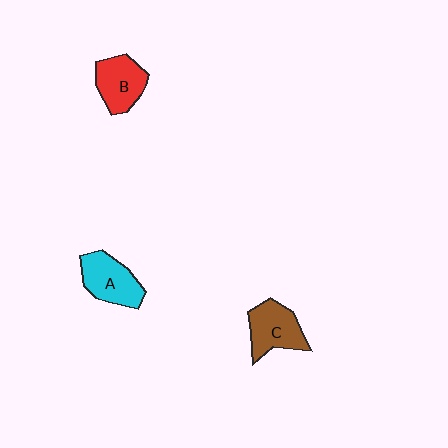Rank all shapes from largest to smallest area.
From largest to smallest: A (cyan), C (brown), B (red).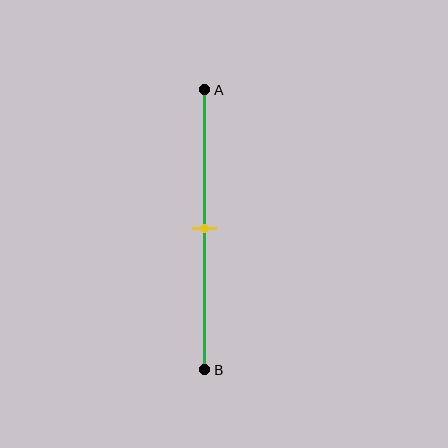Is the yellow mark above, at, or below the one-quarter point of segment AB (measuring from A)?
The yellow mark is below the one-quarter point of segment AB.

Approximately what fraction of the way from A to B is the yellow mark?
The yellow mark is approximately 50% of the way from A to B.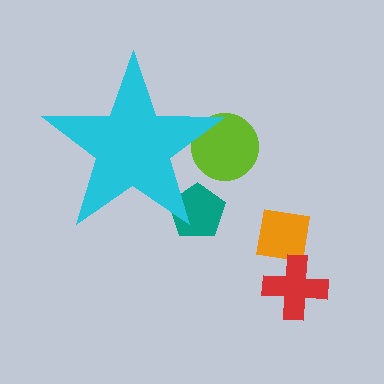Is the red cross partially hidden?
No, the red cross is fully visible.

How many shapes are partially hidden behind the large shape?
2 shapes are partially hidden.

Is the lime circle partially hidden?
Yes, the lime circle is partially hidden behind the cyan star.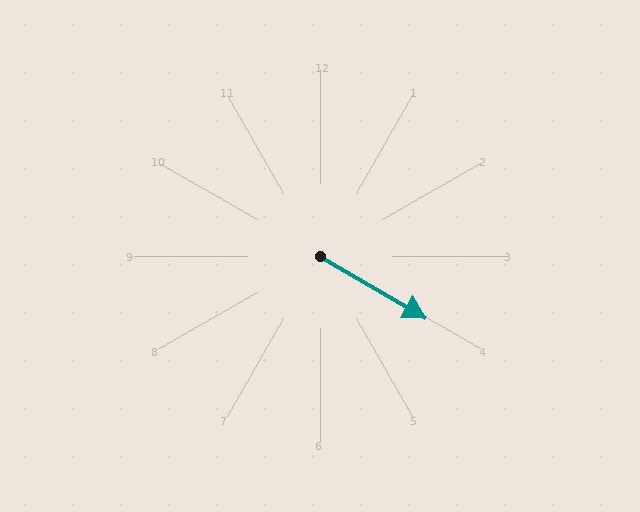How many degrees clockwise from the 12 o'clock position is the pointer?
Approximately 120 degrees.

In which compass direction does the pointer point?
Southeast.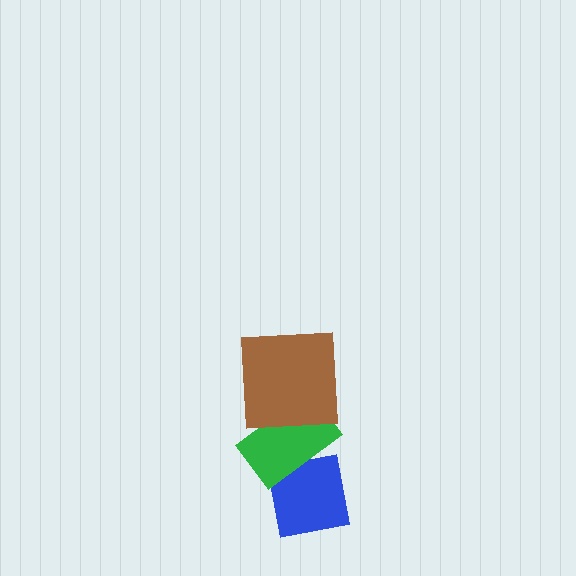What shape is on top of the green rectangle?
The brown square is on top of the green rectangle.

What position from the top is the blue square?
The blue square is 3rd from the top.